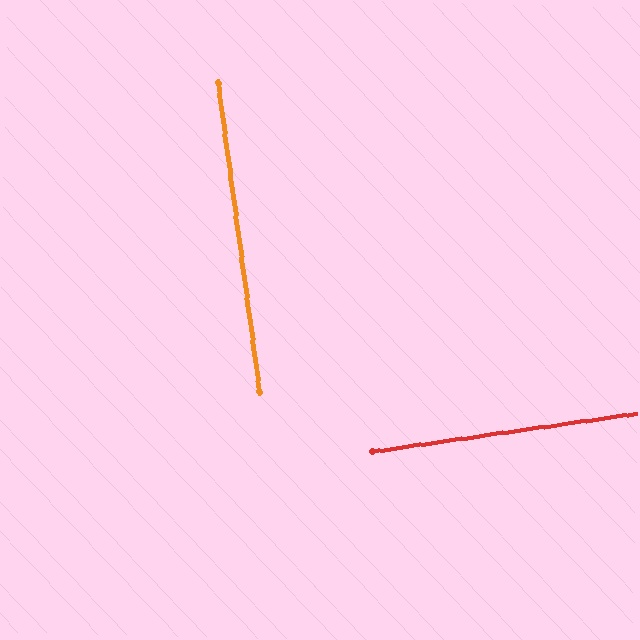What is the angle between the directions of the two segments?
Approximately 90 degrees.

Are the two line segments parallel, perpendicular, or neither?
Perpendicular — they meet at approximately 90°.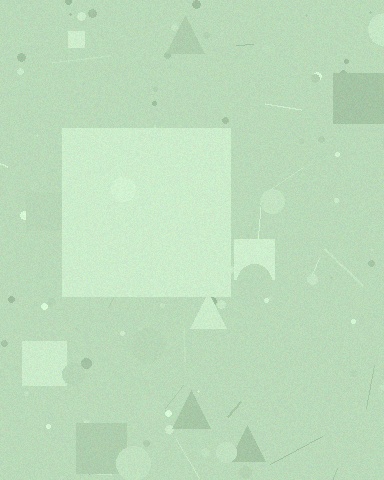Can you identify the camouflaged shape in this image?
The camouflaged shape is a square.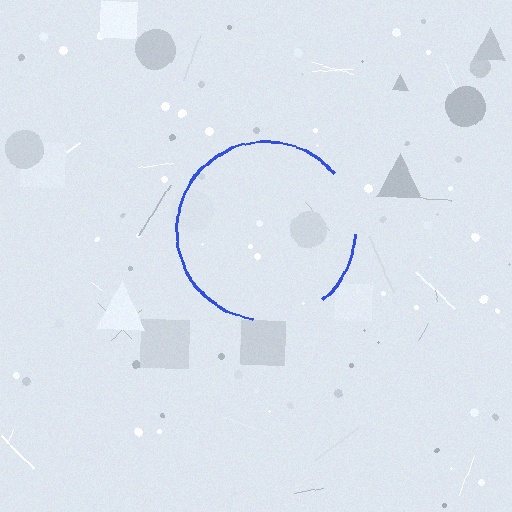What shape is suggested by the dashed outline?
The dashed outline suggests a circle.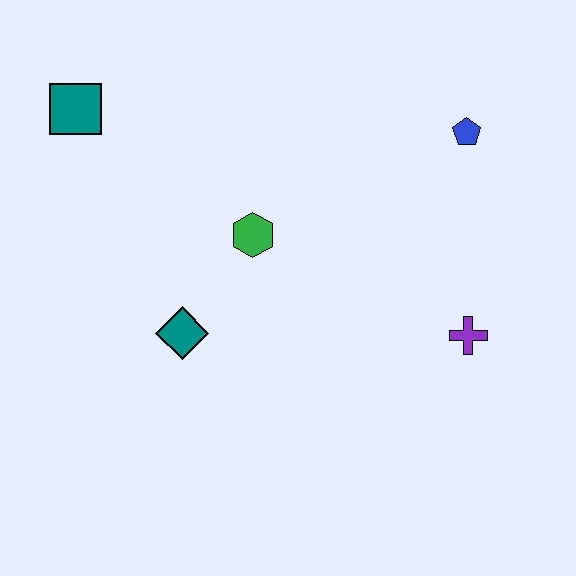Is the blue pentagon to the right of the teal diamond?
Yes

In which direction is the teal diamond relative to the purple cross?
The teal diamond is to the left of the purple cross.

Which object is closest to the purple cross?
The blue pentagon is closest to the purple cross.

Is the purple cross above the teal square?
No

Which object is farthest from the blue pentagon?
The teal square is farthest from the blue pentagon.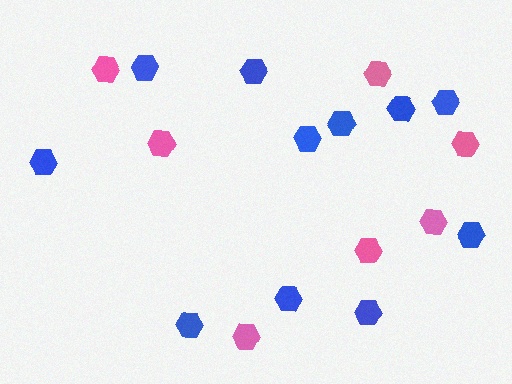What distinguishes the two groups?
There are 2 groups: one group of blue hexagons (11) and one group of pink hexagons (7).